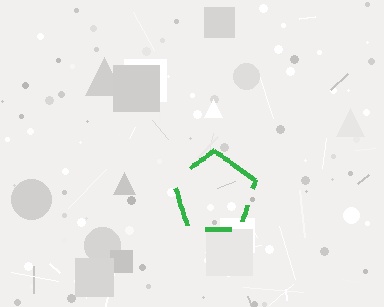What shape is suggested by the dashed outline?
The dashed outline suggests a pentagon.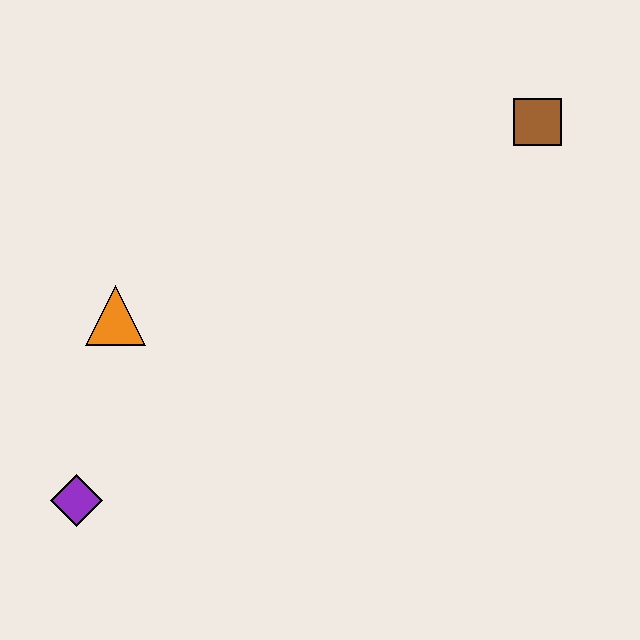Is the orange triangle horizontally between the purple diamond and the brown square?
Yes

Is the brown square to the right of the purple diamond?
Yes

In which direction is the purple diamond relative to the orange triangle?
The purple diamond is below the orange triangle.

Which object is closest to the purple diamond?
The orange triangle is closest to the purple diamond.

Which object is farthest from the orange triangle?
The brown square is farthest from the orange triangle.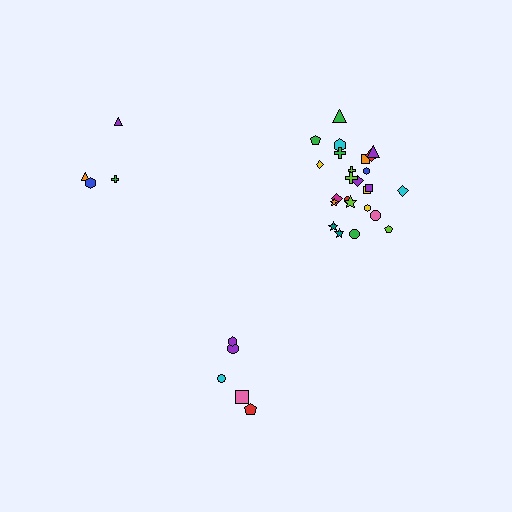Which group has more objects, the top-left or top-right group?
The top-right group.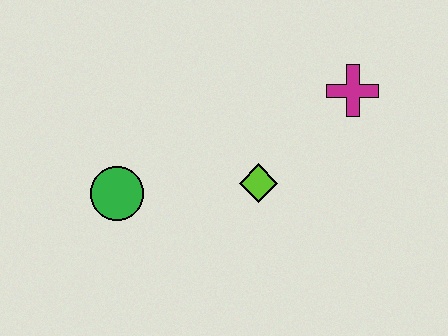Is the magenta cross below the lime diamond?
No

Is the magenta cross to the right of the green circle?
Yes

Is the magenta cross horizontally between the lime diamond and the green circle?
No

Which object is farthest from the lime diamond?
The green circle is farthest from the lime diamond.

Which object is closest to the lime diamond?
The magenta cross is closest to the lime diamond.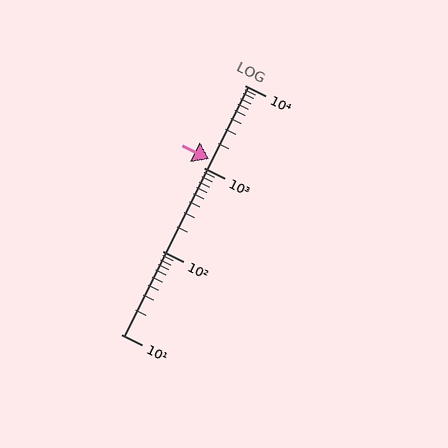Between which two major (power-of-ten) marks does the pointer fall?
The pointer is between 1000 and 10000.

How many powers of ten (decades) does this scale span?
The scale spans 3 decades, from 10 to 10000.